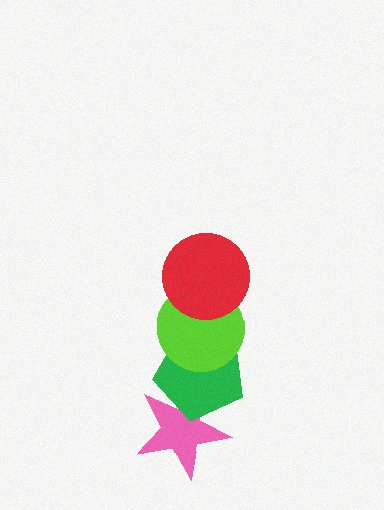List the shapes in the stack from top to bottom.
From top to bottom: the red circle, the lime circle, the green pentagon, the pink star.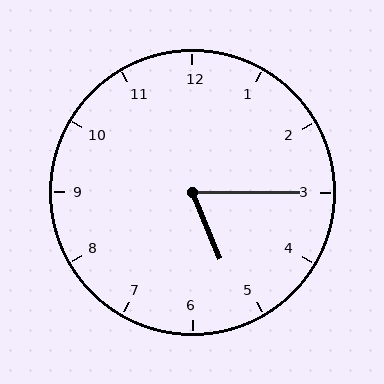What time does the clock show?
5:15.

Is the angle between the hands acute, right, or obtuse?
It is acute.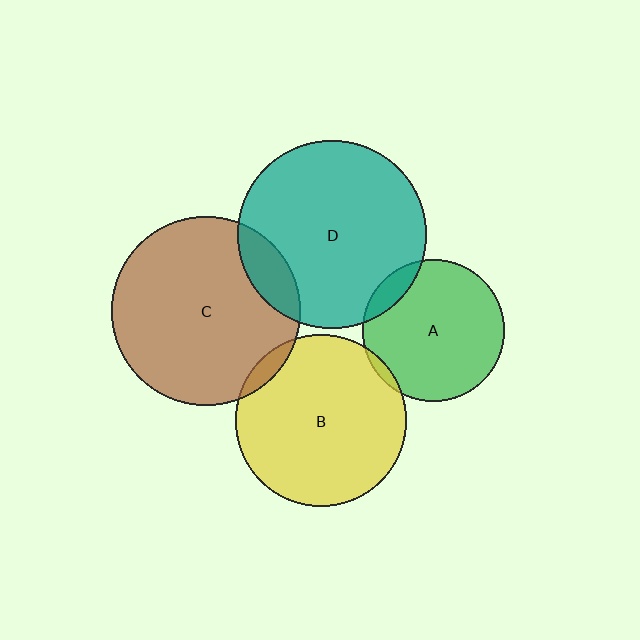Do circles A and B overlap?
Yes.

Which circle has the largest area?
Circle D (teal).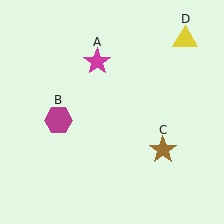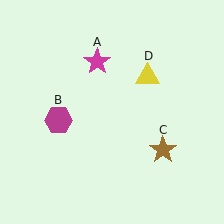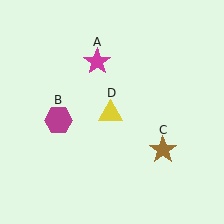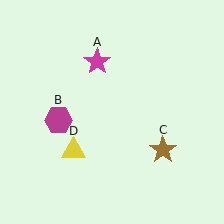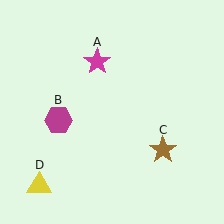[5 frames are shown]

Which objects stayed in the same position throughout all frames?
Magenta star (object A) and magenta hexagon (object B) and brown star (object C) remained stationary.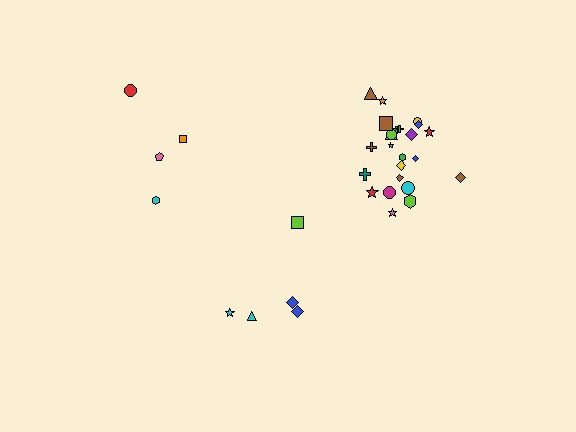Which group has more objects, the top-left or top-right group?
The top-right group.